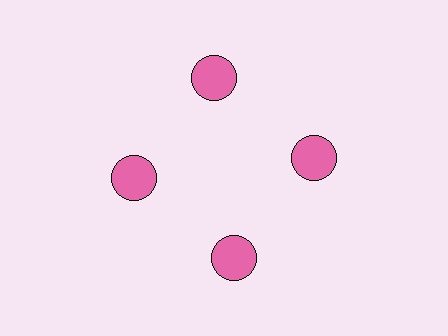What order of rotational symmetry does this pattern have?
This pattern has 4-fold rotational symmetry.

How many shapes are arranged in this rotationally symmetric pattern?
There are 4 shapes, arranged in 4 groups of 1.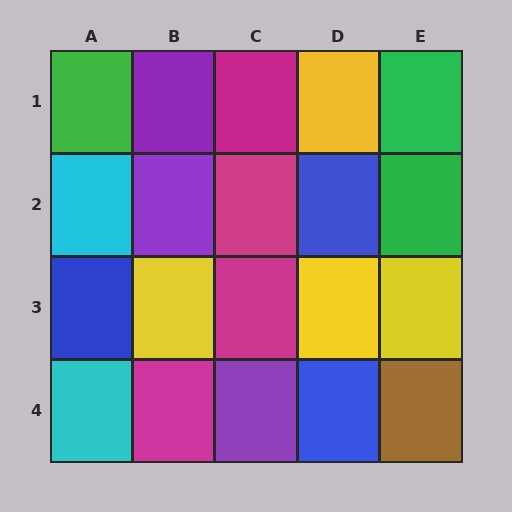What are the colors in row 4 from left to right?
Cyan, magenta, purple, blue, brown.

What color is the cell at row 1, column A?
Green.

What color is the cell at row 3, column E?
Yellow.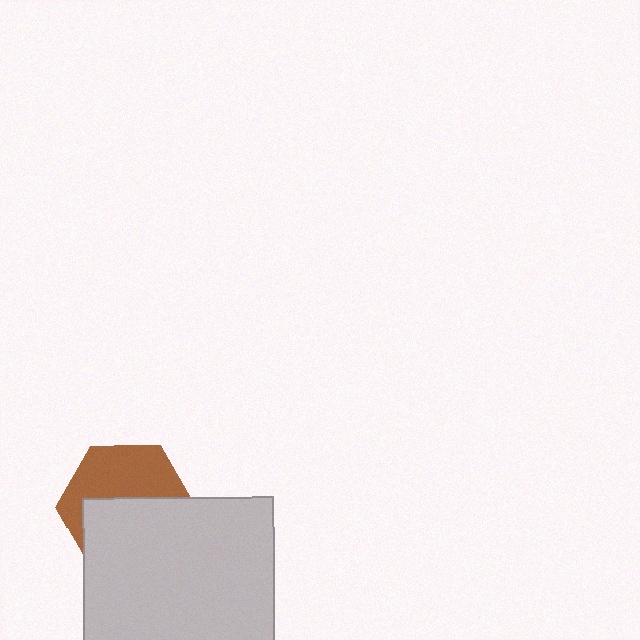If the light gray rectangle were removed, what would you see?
You would see the complete brown hexagon.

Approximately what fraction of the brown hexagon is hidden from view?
Roughly 53% of the brown hexagon is hidden behind the light gray rectangle.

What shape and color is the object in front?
The object in front is a light gray rectangle.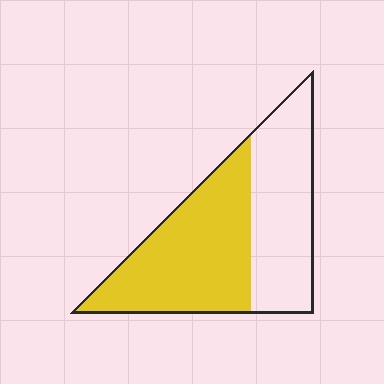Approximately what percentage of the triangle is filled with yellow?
Approximately 55%.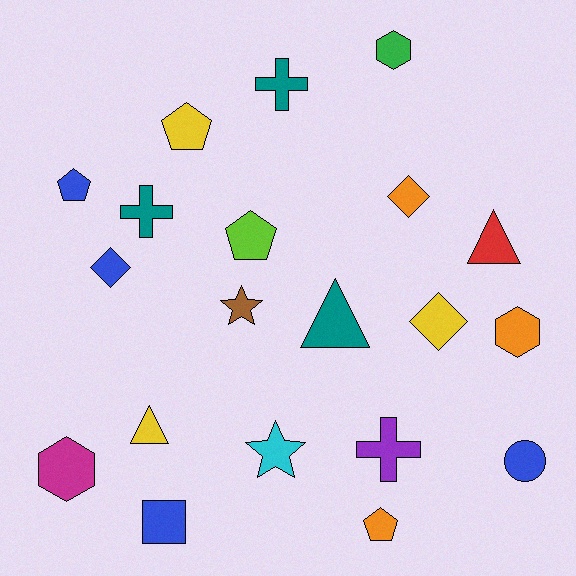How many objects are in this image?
There are 20 objects.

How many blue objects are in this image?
There are 4 blue objects.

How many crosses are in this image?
There are 3 crosses.